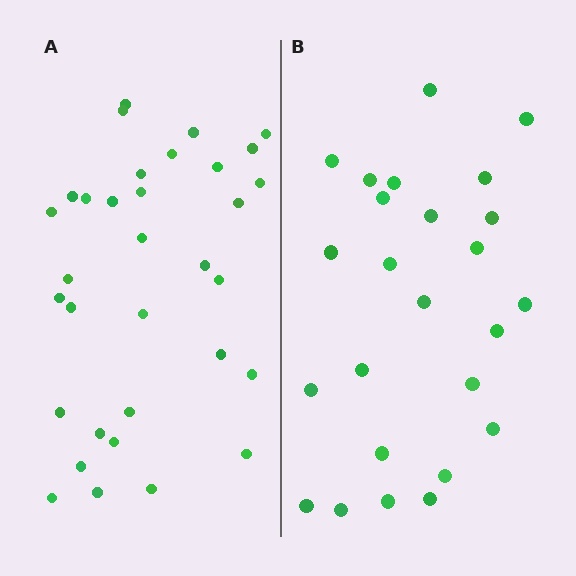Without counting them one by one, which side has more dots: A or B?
Region A (the left region) has more dots.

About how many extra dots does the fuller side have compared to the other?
Region A has roughly 8 or so more dots than region B.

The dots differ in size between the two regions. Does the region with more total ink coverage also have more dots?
No. Region B has more total ink coverage because its dots are larger, but region A actually contains more individual dots. Total area can be misleading — the number of items is what matters here.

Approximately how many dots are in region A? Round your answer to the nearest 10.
About 30 dots. (The exact count is 33, which rounds to 30.)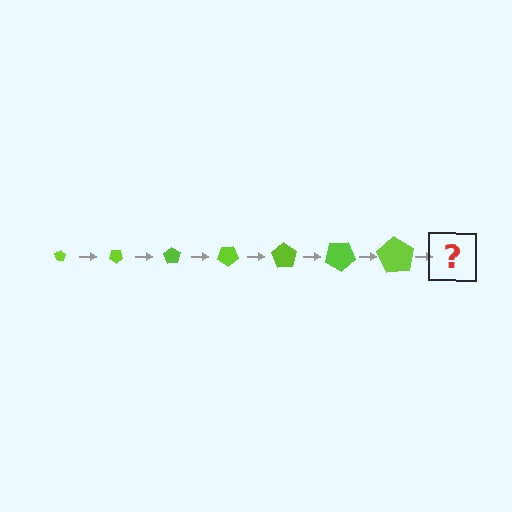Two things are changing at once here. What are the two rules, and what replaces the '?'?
The two rules are that the pentagon grows larger each step and it rotates 35 degrees each step. The '?' should be a pentagon, larger than the previous one and rotated 245 degrees from the start.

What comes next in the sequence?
The next element should be a pentagon, larger than the previous one and rotated 245 degrees from the start.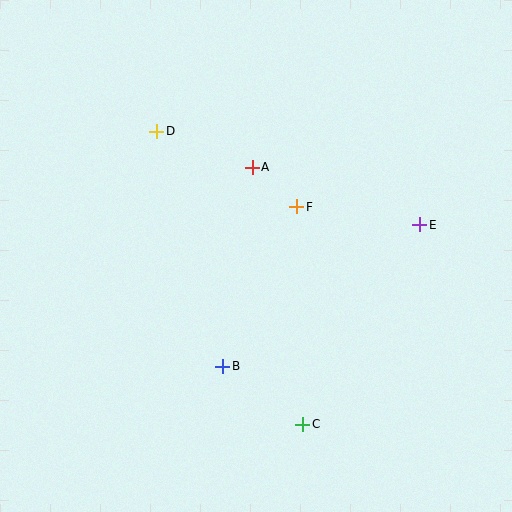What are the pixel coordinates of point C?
Point C is at (303, 424).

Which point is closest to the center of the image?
Point F at (297, 207) is closest to the center.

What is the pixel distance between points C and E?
The distance between C and E is 231 pixels.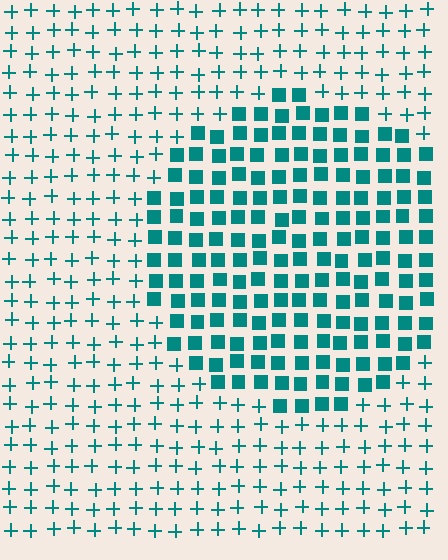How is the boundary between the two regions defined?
The boundary is defined by a change in element shape: squares inside vs. plus signs outside. All elements share the same color and spacing.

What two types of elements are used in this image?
The image uses squares inside the circle region and plus signs outside it.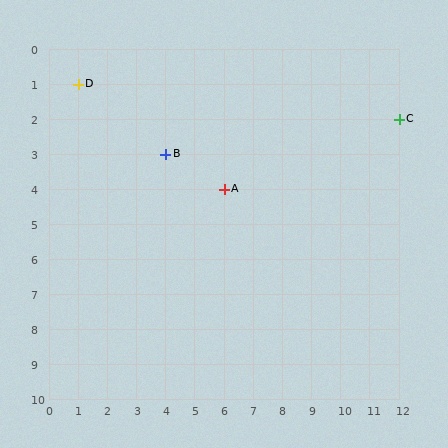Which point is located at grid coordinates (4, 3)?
Point B is at (4, 3).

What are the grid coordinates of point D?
Point D is at grid coordinates (1, 1).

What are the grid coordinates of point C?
Point C is at grid coordinates (12, 2).